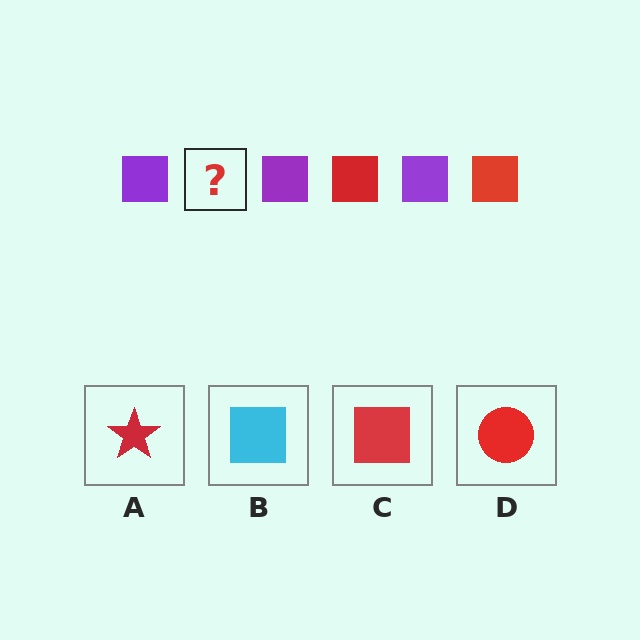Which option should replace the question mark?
Option C.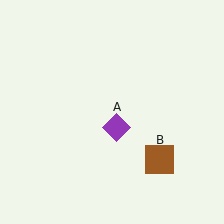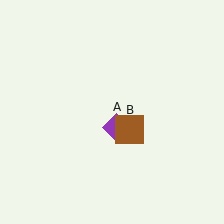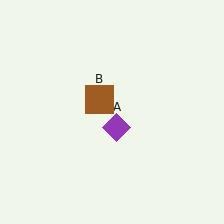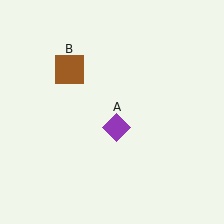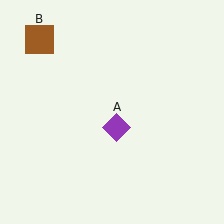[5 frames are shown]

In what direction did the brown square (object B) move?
The brown square (object B) moved up and to the left.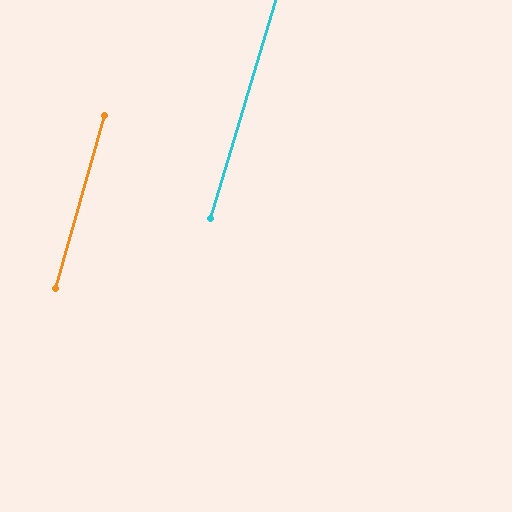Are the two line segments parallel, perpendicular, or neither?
Parallel — their directions differ by only 0.7°.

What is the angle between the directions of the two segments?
Approximately 1 degree.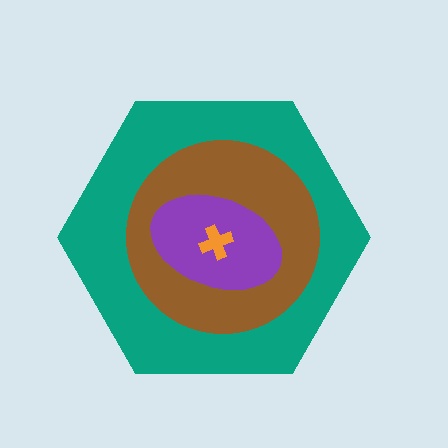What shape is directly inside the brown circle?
The purple ellipse.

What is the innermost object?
The orange cross.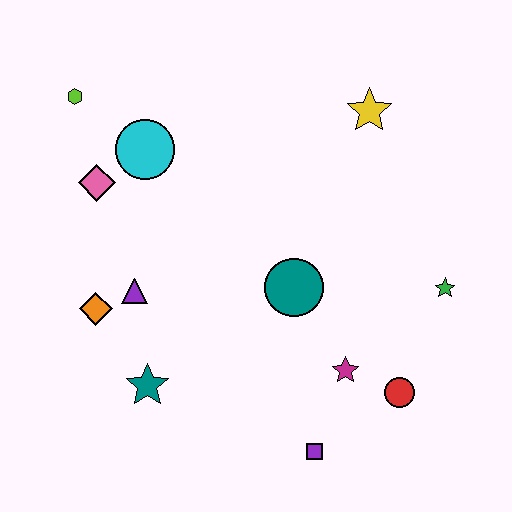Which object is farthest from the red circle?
The lime hexagon is farthest from the red circle.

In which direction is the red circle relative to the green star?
The red circle is below the green star.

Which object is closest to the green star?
The red circle is closest to the green star.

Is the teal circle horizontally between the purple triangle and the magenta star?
Yes